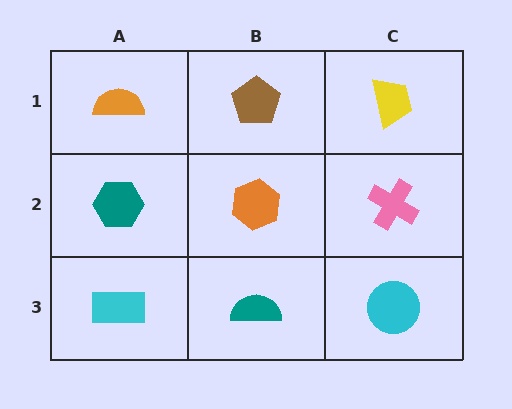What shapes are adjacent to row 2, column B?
A brown pentagon (row 1, column B), a teal semicircle (row 3, column B), a teal hexagon (row 2, column A), a pink cross (row 2, column C).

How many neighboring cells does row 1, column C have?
2.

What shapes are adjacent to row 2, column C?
A yellow trapezoid (row 1, column C), a cyan circle (row 3, column C), an orange hexagon (row 2, column B).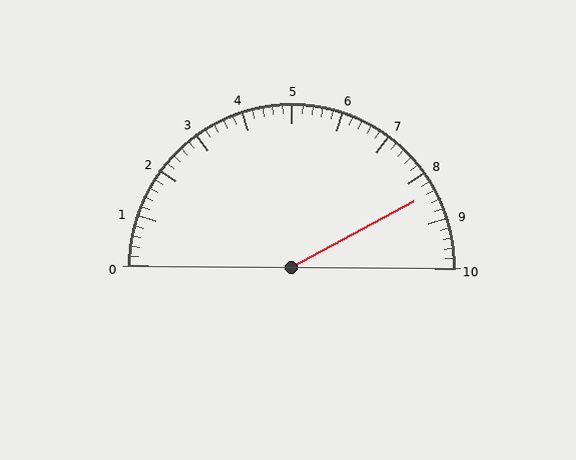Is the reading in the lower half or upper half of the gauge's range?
The reading is in the upper half of the range (0 to 10).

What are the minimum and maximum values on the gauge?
The gauge ranges from 0 to 10.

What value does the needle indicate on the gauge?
The needle indicates approximately 8.4.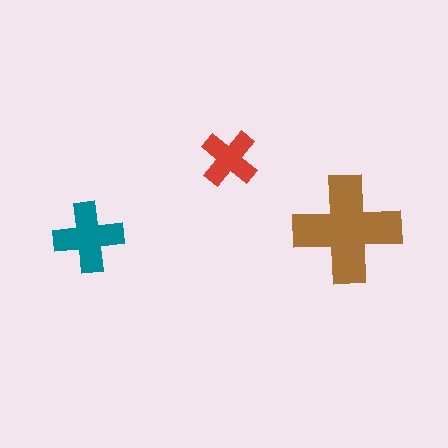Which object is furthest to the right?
The brown cross is rightmost.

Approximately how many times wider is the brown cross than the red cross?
About 2 times wider.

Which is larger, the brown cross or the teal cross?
The brown one.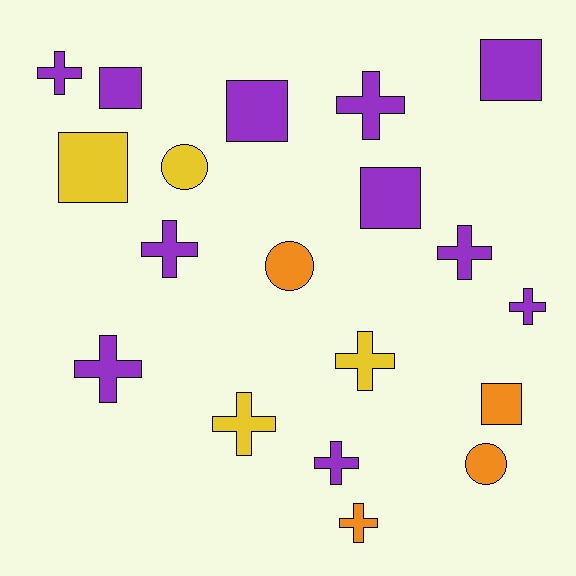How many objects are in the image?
There are 19 objects.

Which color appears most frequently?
Purple, with 11 objects.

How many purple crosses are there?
There are 7 purple crosses.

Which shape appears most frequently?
Cross, with 10 objects.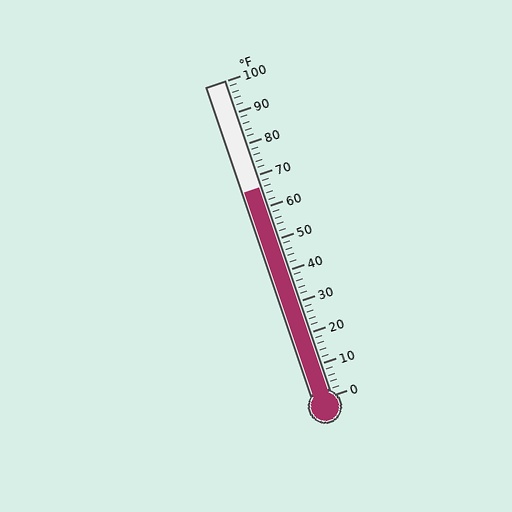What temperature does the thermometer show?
The thermometer shows approximately 66°F.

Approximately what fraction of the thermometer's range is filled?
The thermometer is filled to approximately 65% of its range.